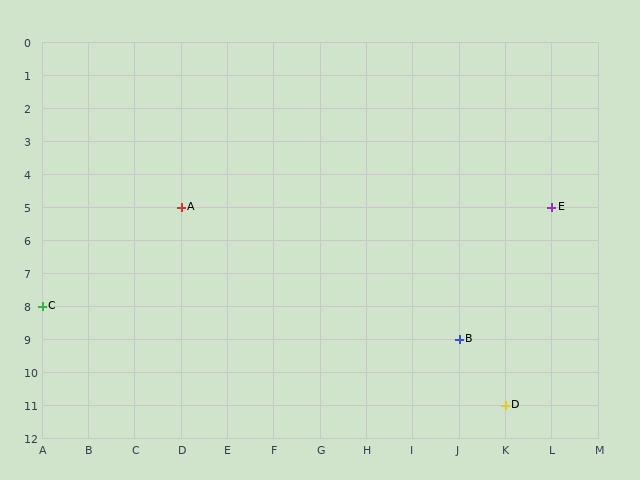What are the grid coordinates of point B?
Point B is at grid coordinates (J, 9).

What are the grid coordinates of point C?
Point C is at grid coordinates (A, 8).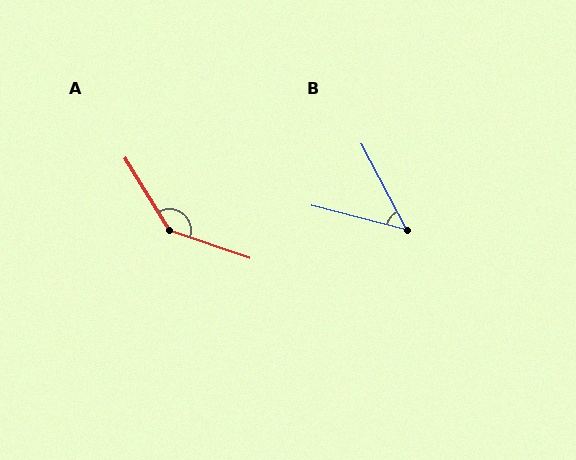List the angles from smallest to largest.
B (48°), A (140°).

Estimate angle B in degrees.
Approximately 48 degrees.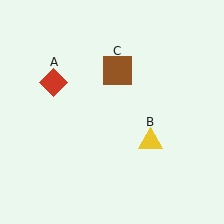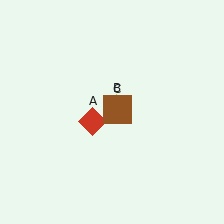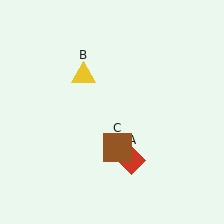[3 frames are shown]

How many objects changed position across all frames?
3 objects changed position: red diamond (object A), yellow triangle (object B), brown square (object C).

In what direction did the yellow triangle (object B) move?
The yellow triangle (object B) moved up and to the left.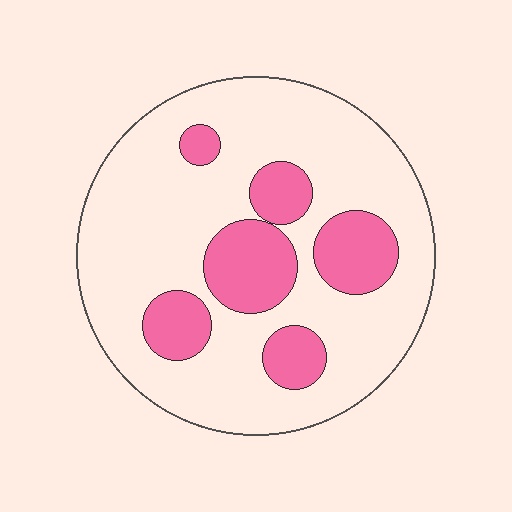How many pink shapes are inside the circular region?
6.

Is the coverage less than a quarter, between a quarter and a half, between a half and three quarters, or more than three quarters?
Less than a quarter.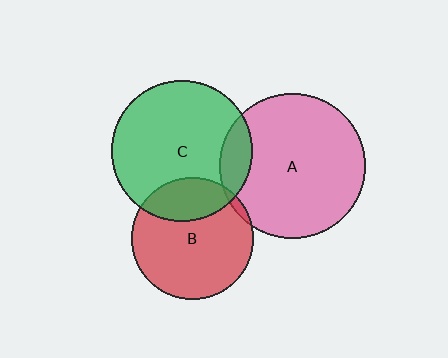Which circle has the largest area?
Circle A (pink).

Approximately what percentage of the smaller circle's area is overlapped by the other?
Approximately 5%.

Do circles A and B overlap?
Yes.